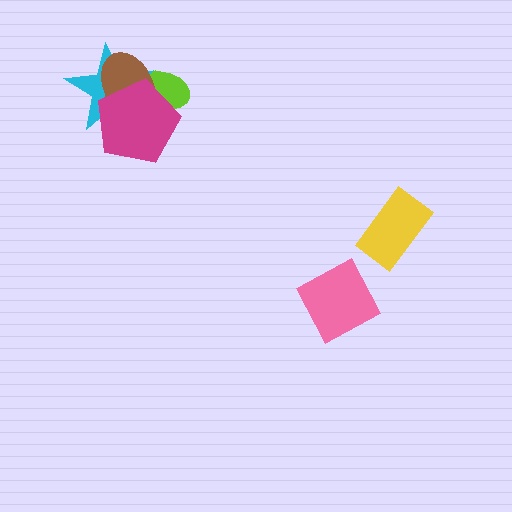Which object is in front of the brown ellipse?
The magenta pentagon is in front of the brown ellipse.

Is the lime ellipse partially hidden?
Yes, it is partially covered by another shape.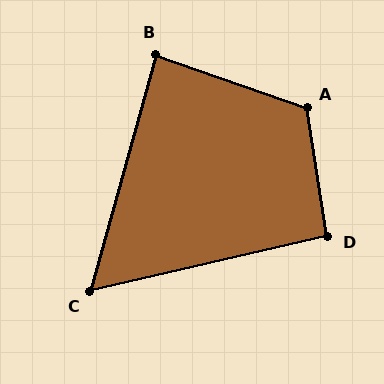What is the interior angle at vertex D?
Approximately 94 degrees (approximately right).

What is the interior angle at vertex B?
Approximately 86 degrees (approximately right).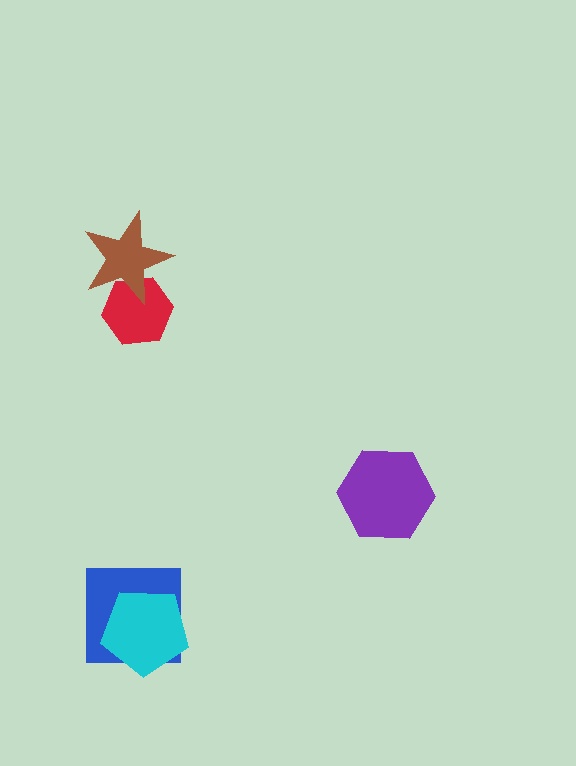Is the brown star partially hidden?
No, no other shape covers it.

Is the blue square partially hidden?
Yes, it is partially covered by another shape.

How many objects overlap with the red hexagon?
1 object overlaps with the red hexagon.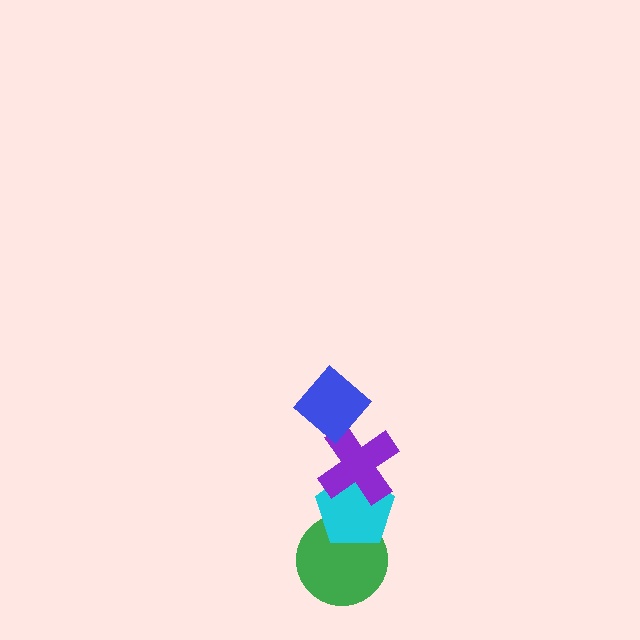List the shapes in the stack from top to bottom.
From top to bottom: the blue diamond, the purple cross, the cyan pentagon, the green circle.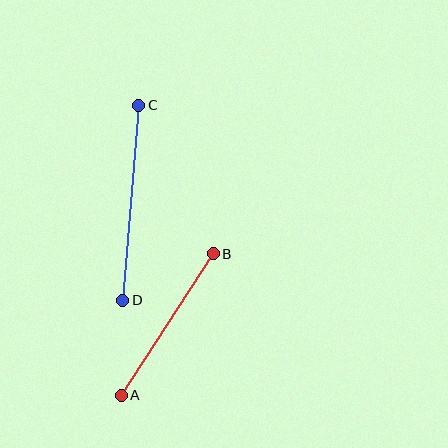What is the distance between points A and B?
The distance is approximately 169 pixels.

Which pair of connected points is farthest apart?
Points C and D are farthest apart.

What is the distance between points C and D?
The distance is approximately 196 pixels.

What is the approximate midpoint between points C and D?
The midpoint is at approximately (131, 203) pixels.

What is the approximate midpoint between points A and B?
The midpoint is at approximately (167, 324) pixels.